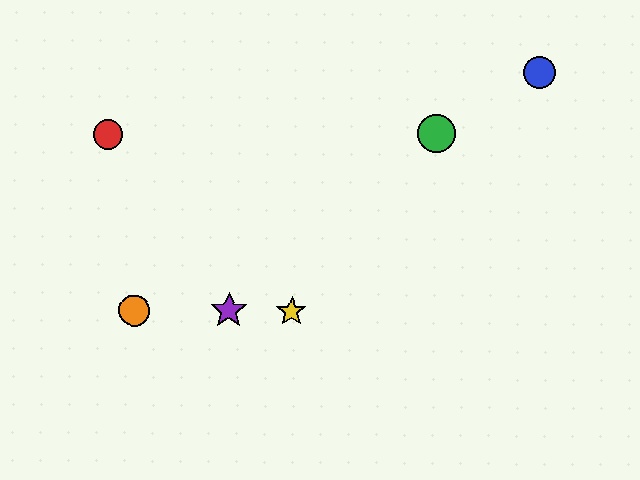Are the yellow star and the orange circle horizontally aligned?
Yes, both are at y≈311.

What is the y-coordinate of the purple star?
The purple star is at y≈311.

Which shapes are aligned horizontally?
The yellow star, the purple star, the orange circle are aligned horizontally.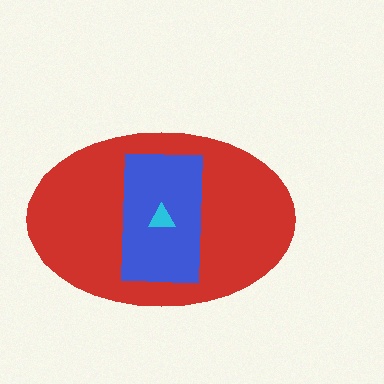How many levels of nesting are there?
3.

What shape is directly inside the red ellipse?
The blue rectangle.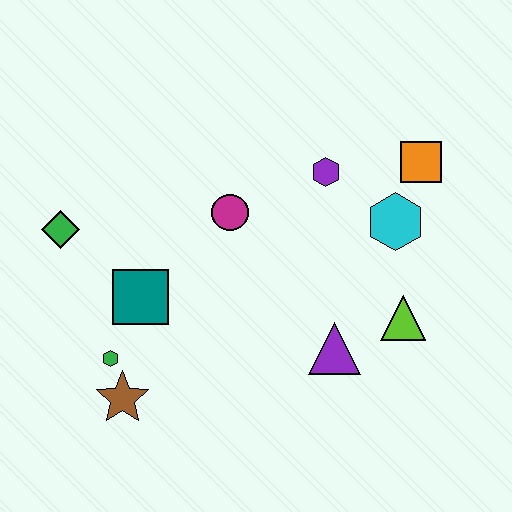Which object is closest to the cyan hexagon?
The orange square is closest to the cyan hexagon.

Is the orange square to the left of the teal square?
No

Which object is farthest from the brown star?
The orange square is farthest from the brown star.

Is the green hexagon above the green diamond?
No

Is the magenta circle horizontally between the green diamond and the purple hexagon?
Yes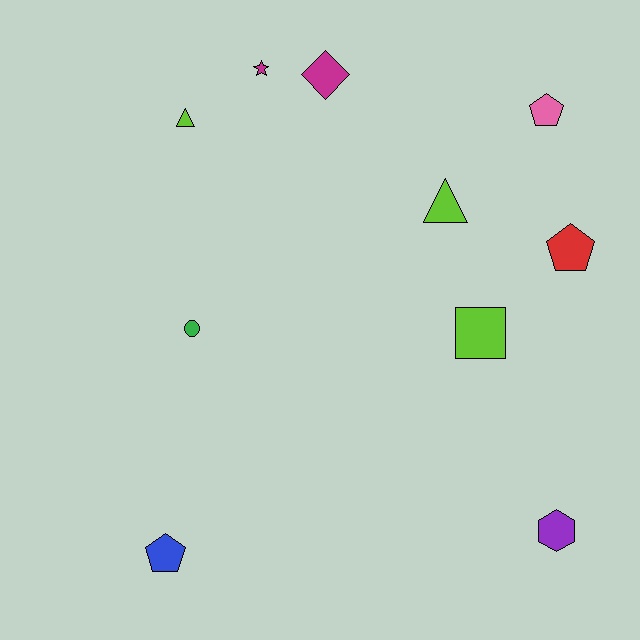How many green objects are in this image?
There is 1 green object.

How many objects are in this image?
There are 10 objects.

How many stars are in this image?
There is 1 star.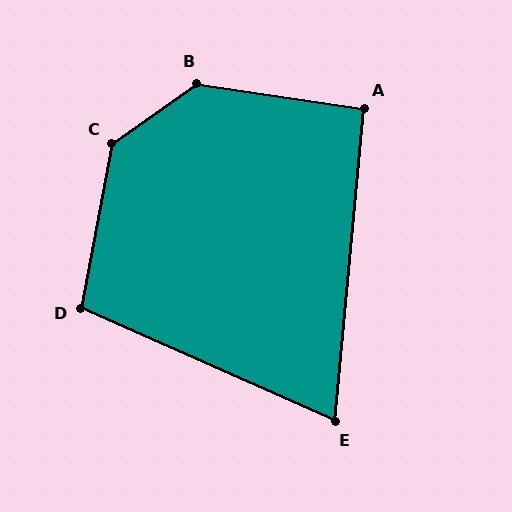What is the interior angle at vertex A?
Approximately 93 degrees (approximately right).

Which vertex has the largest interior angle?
C, at approximately 136 degrees.